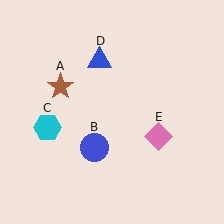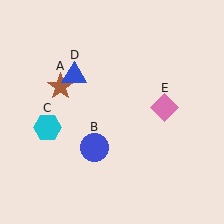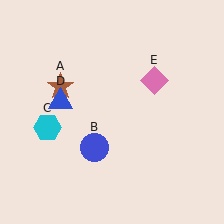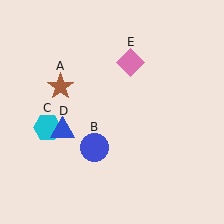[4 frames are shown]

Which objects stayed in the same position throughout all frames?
Brown star (object A) and blue circle (object B) and cyan hexagon (object C) remained stationary.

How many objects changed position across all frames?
2 objects changed position: blue triangle (object D), pink diamond (object E).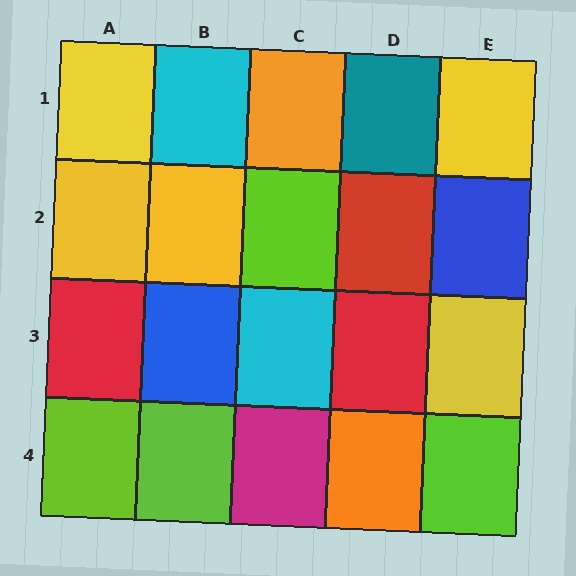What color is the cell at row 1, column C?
Orange.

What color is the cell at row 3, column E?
Yellow.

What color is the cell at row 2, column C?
Lime.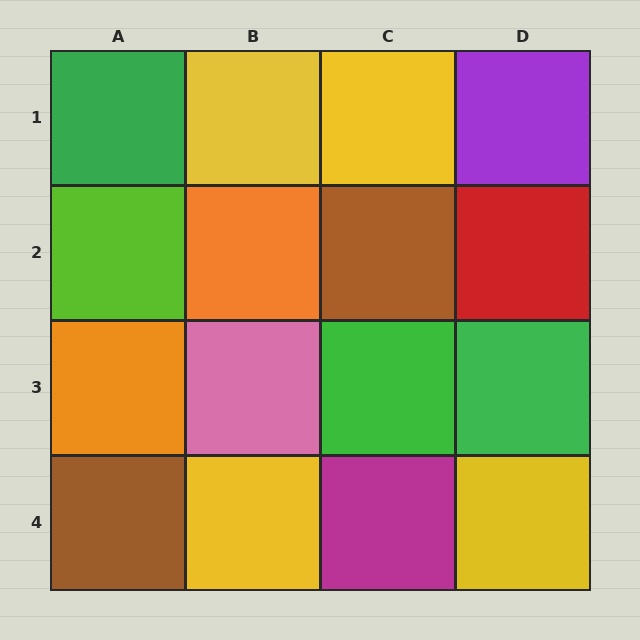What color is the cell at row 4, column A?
Brown.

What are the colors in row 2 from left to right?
Lime, orange, brown, red.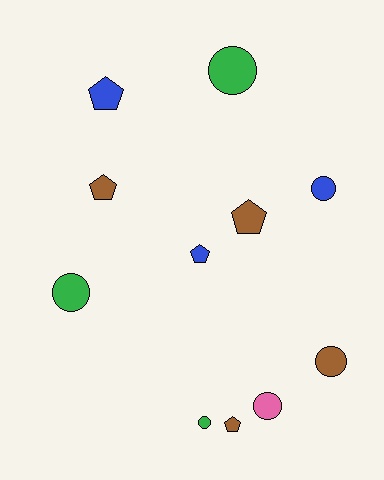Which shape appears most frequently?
Circle, with 6 objects.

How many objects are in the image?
There are 11 objects.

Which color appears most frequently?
Brown, with 4 objects.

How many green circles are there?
There are 3 green circles.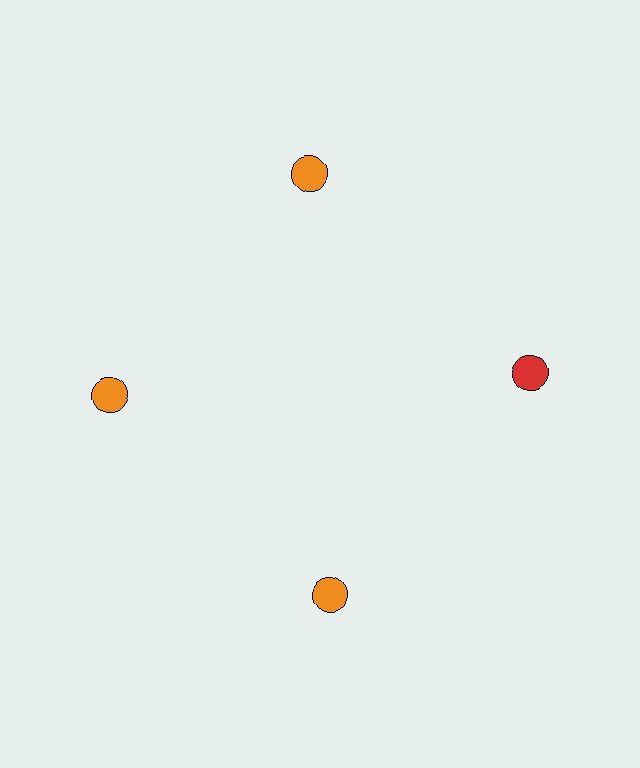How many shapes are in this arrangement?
There are 4 shapes arranged in a ring pattern.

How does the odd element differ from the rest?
It has a different color: red instead of orange.